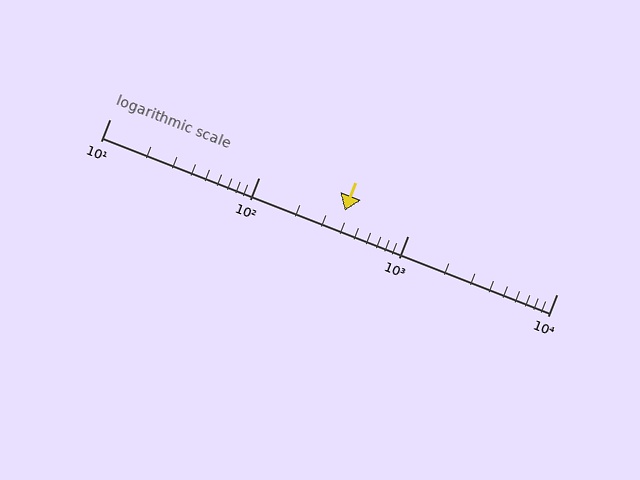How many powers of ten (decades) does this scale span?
The scale spans 3 decades, from 10 to 10000.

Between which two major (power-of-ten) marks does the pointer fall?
The pointer is between 100 and 1000.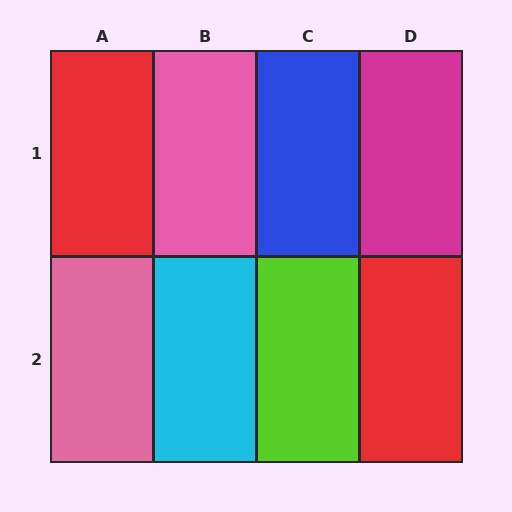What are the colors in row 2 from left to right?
Pink, cyan, lime, red.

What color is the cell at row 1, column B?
Pink.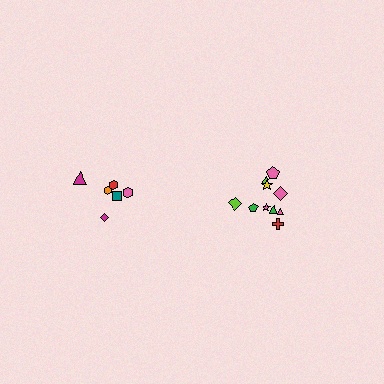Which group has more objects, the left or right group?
The right group.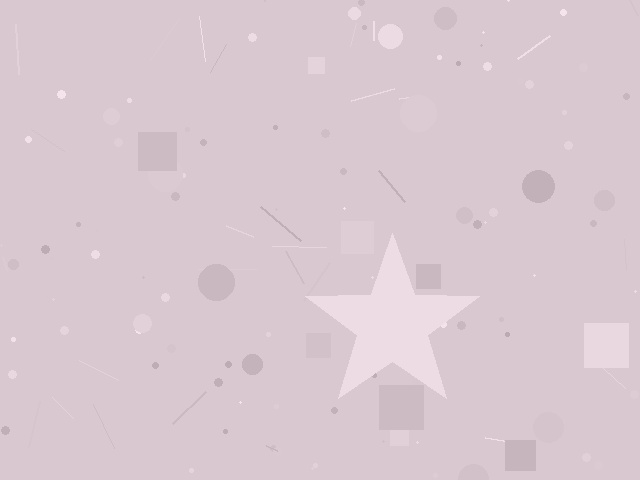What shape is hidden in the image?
A star is hidden in the image.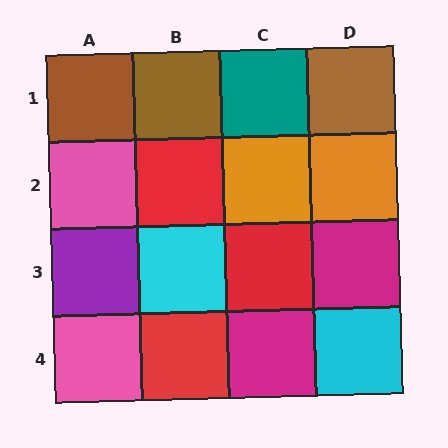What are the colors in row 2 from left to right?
Pink, red, orange, orange.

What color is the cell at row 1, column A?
Brown.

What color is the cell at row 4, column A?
Pink.